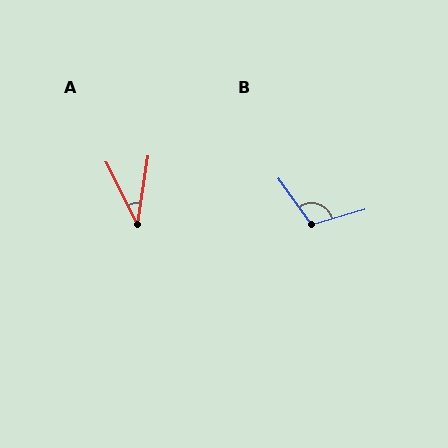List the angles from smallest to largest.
A (36°), B (110°).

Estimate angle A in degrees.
Approximately 36 degrees.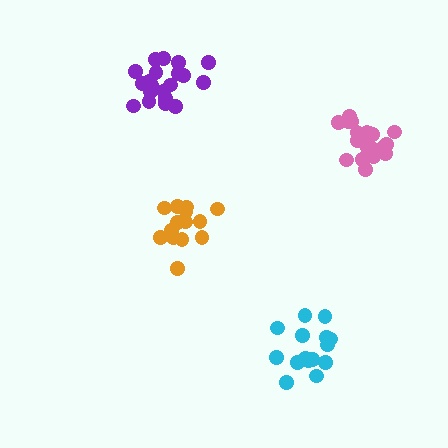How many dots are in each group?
Group 1: 20 dots, Group 2: 20 dots, Group 3: 14 dots, Group 4: 15 dots (69 total).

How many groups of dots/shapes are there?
There are 4 groups.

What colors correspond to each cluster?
The clusters are colored: pink, purple, orange, cyan.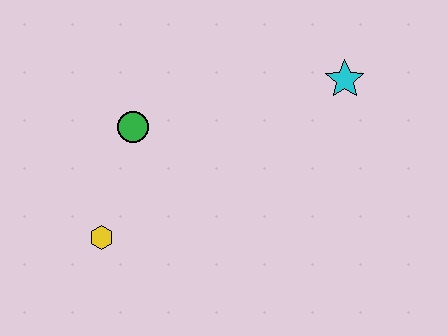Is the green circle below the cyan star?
Yes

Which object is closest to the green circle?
The yellow hexagon is closest to the green circle.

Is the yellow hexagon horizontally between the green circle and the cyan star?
No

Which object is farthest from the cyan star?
The yellow hexagon is farthest from the cyan star.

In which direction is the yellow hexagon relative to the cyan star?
The yellow hexagon is to the left of the cyan star.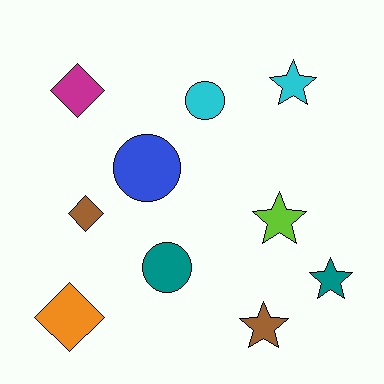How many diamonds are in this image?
There are 3 diamonds.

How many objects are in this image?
There are 10 objects.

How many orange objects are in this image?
There is 1 orange object.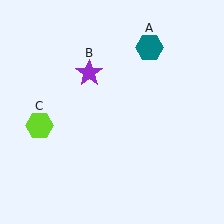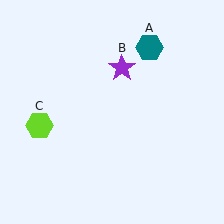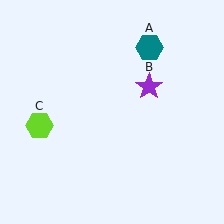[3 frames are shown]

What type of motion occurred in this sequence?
The purple star (object B) rotated clockwise around the center of the scene.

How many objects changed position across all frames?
1 object changed position: purple star (object B).